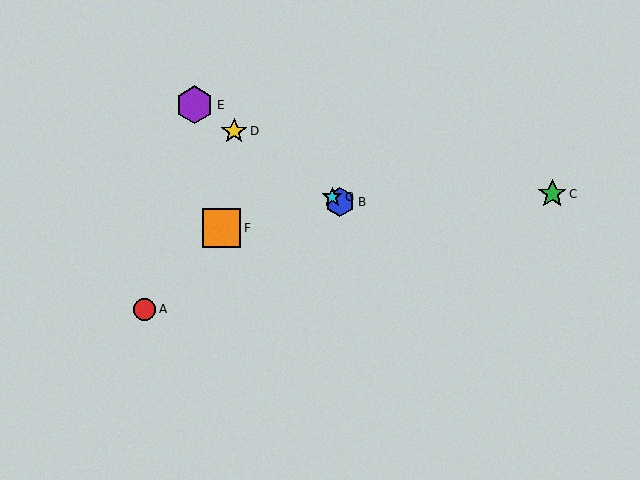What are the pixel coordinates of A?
Object A is at (145, 309).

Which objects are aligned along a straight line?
Objects B, D, E, G are aligned along a straight line.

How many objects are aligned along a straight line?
4 objects (B, D, E, G) are aligned along a straight line.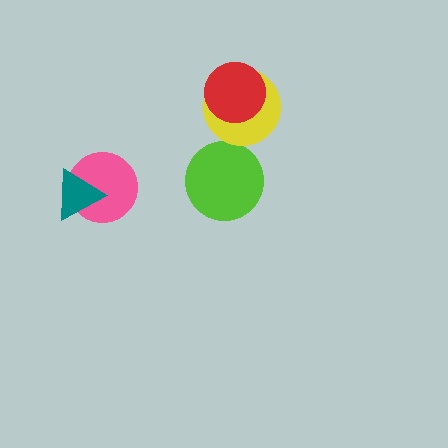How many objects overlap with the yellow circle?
1 object overlaps with the yellow circle.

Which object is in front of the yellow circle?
The red circle is in front of the yellow circle.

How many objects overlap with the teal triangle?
1 object overlaps with the teal triangle.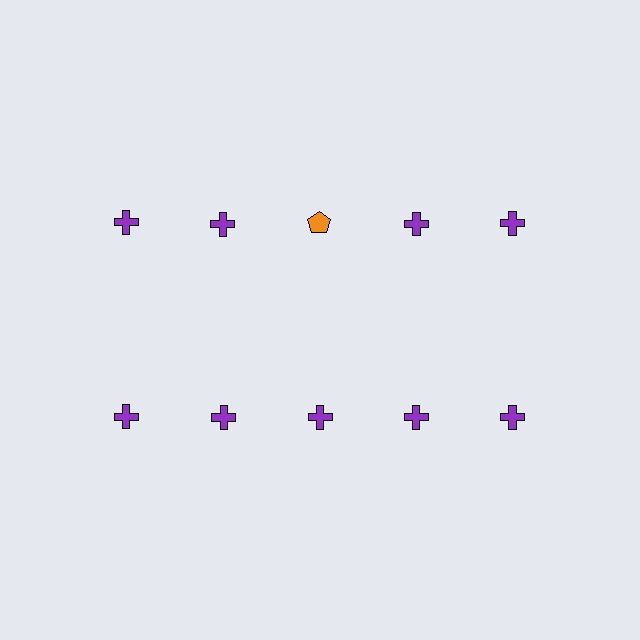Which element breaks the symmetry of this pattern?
The orange pentagon in the top row, center column breaks the symmetry. All other shapes are purple crosses.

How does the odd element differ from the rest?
It differs in both color (orange instead of purple) and shape (pentagon instead of cross).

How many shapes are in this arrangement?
There are 10 shapes arranged in a grid pattern.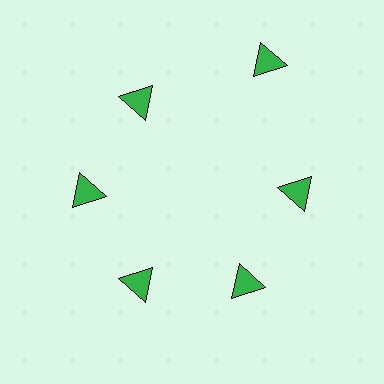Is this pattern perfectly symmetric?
No. The 6 green triangles are arranged in a ring, but one element near the 1 o'clock position is pushed outward from the center, breaking the 6-fold rotational symmetry.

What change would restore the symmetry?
The symmetry would be restored by moving it inward, back onto the ring so that all 6 triangles sit at equal angles and equal distance from the center.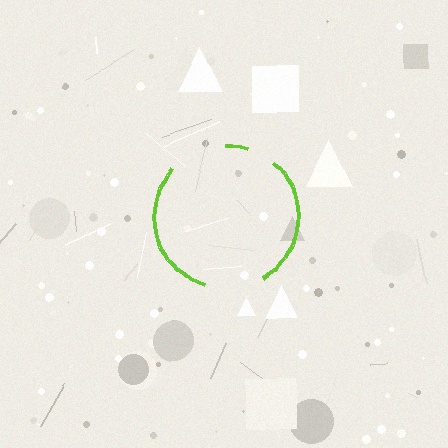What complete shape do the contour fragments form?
The contour fragments form a circle.